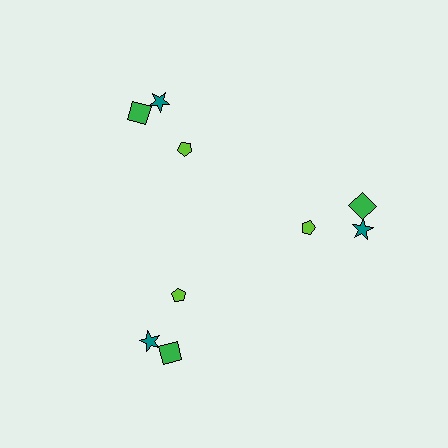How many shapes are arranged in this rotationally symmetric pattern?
There are 9 shapes, arranged in 3 groups of 3.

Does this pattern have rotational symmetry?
Yes, this pattern has 3-fold rotational symmetry. It looks the same after rotating 120 degrees around the center.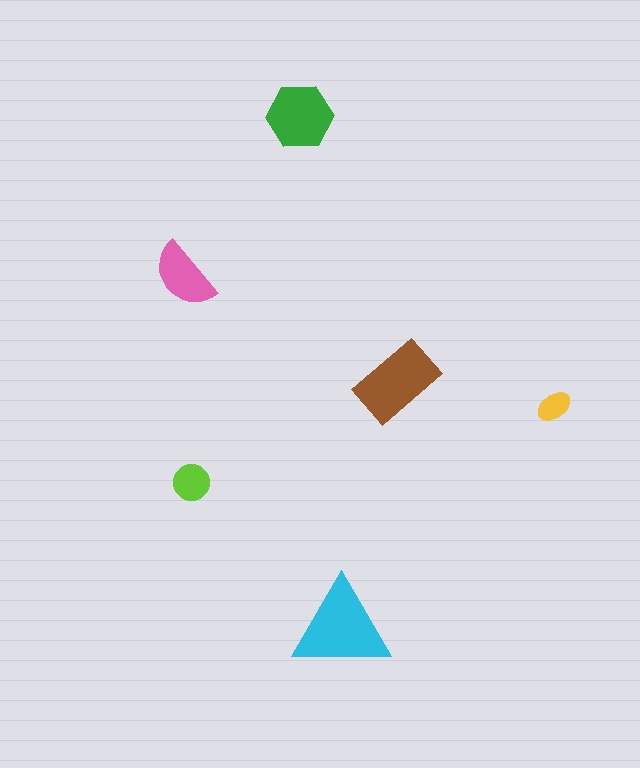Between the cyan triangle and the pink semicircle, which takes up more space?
The cyan triangle.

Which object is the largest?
The cyan triangle.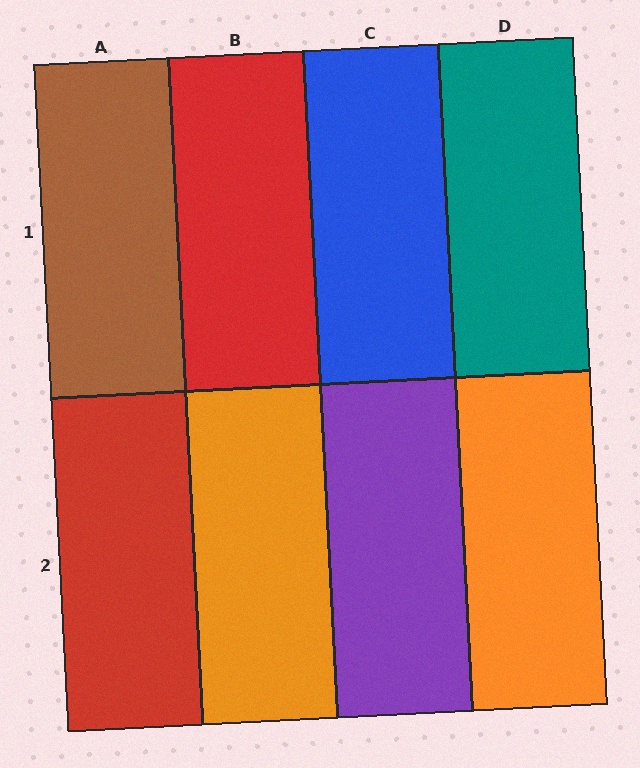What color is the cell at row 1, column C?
Blue.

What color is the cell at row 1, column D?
Teal.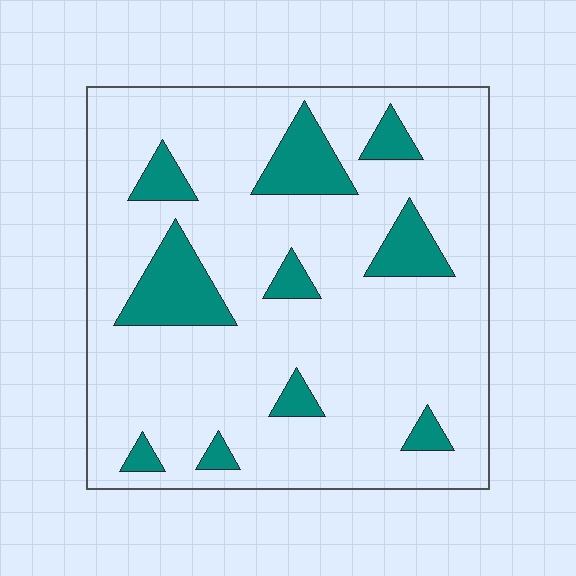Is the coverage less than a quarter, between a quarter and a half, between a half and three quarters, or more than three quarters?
Less than a quarter.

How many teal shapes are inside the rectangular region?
10.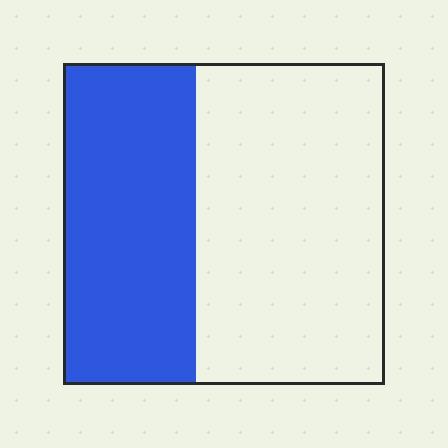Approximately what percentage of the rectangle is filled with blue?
Approximately 40%.